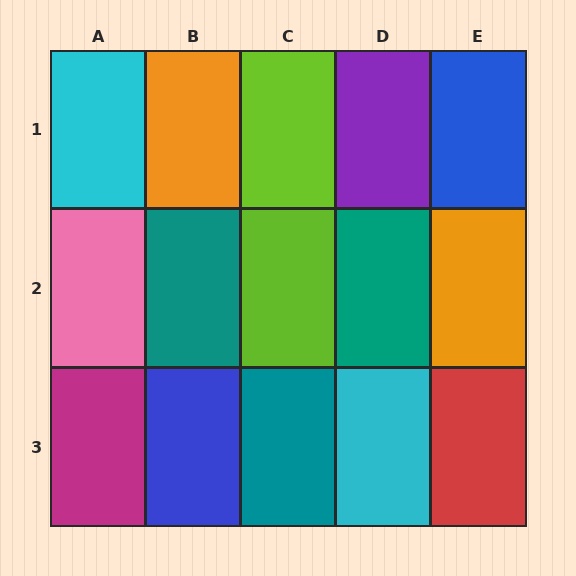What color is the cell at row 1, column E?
Blue.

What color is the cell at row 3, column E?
Red.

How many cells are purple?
1 cell is purple.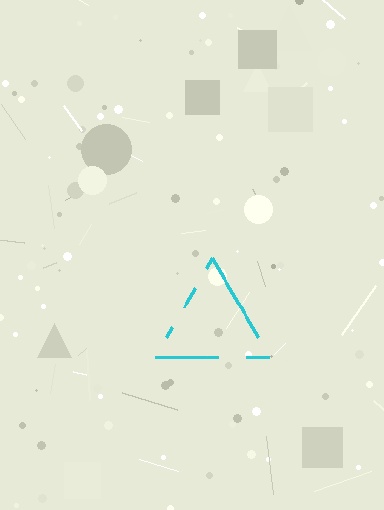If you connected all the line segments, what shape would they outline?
They would outline a triangle.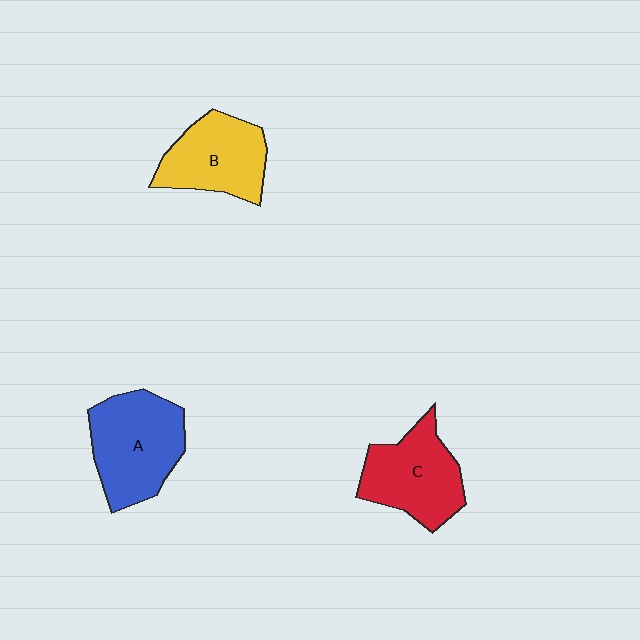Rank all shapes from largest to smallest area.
From largest to smallest: A (blue), C (red), B (yellow).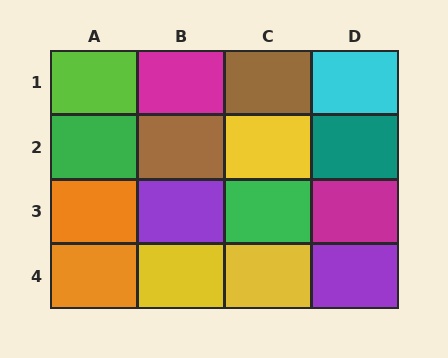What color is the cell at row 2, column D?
Teal.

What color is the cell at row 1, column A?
Lime.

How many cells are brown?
2 cells are brown.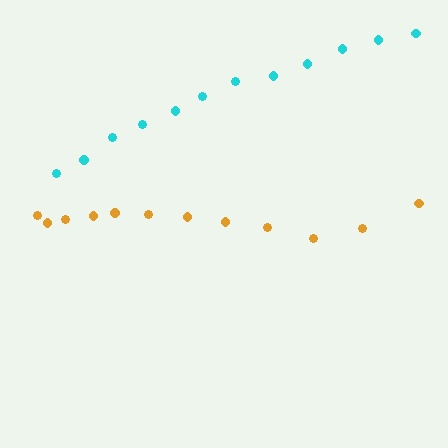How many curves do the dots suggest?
There are 2 distinct paths.